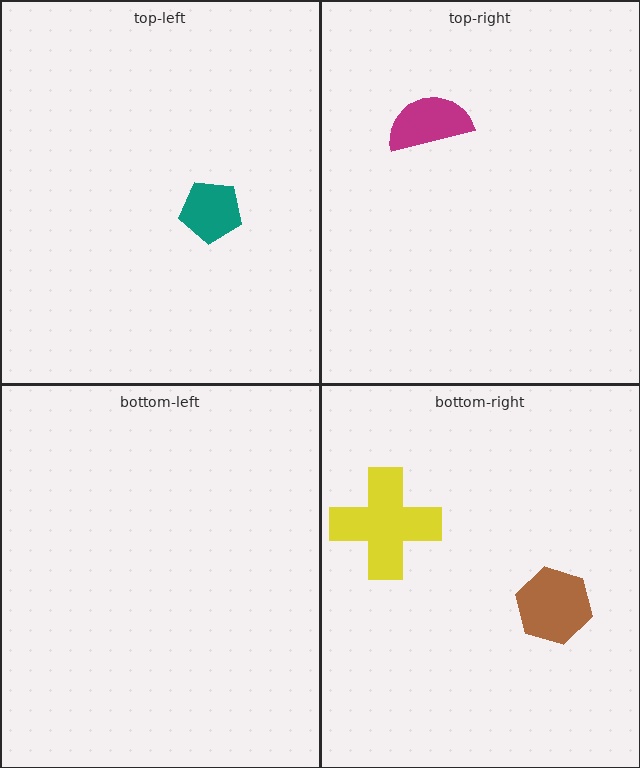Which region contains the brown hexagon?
The bottom-right region.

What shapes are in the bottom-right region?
The brown hexagon, the yellow cross.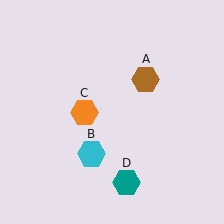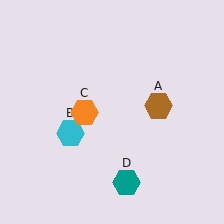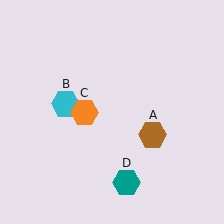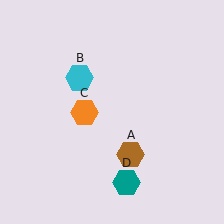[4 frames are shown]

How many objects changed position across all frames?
2 objects changed position: brown hexagon (object A), cyan hexagon (object B).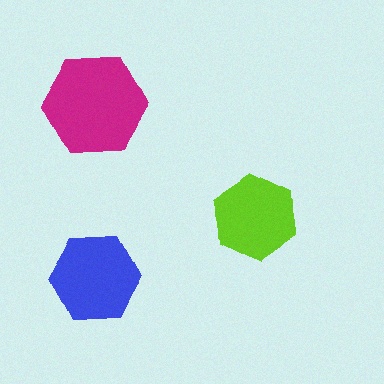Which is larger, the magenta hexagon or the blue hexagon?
The magenta one.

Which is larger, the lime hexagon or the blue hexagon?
The blue one.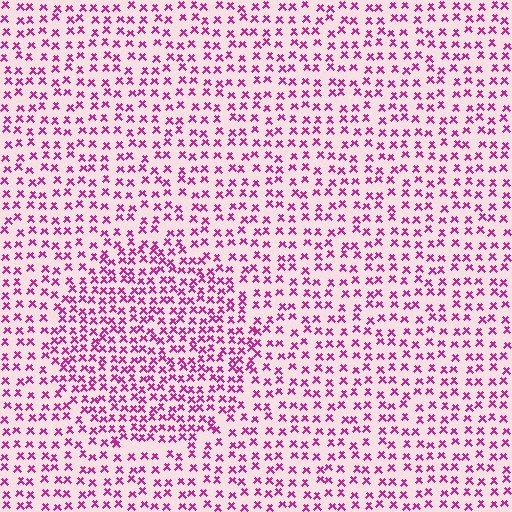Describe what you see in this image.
The image contains small magenta elements arranged at two different densities. A circle-shaped region is visible where the elements are more densely packed than the surrounding area.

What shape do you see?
I see a circle.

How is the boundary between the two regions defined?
The boundary is defined by a change in element density (approximately 1.6x ratio). All elements are the same color, size, and shape.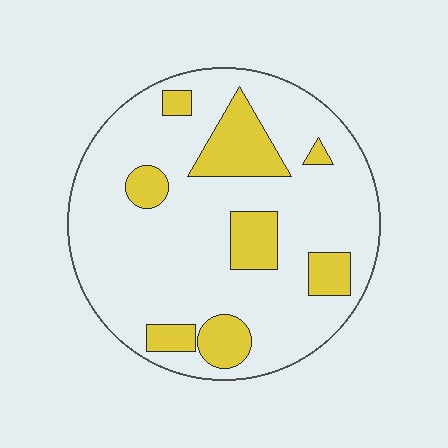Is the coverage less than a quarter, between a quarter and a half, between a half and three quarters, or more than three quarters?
Less than a quarter.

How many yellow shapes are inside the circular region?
8.